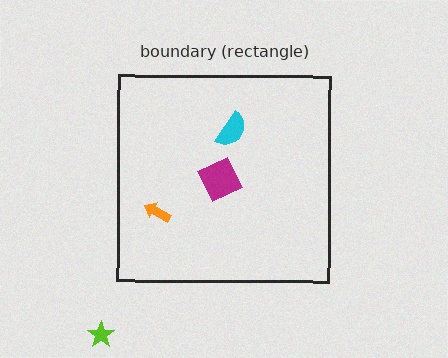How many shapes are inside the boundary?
3 inside, 1 outside.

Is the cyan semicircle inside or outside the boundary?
Inside.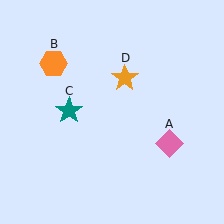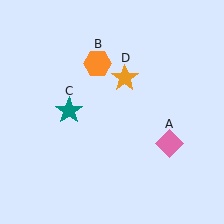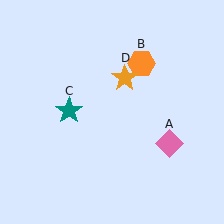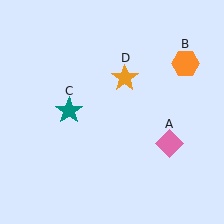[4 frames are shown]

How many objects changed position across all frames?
1 object changed position: orange hexagon (object B).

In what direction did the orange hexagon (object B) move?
The orange hexagon (object B) moved right.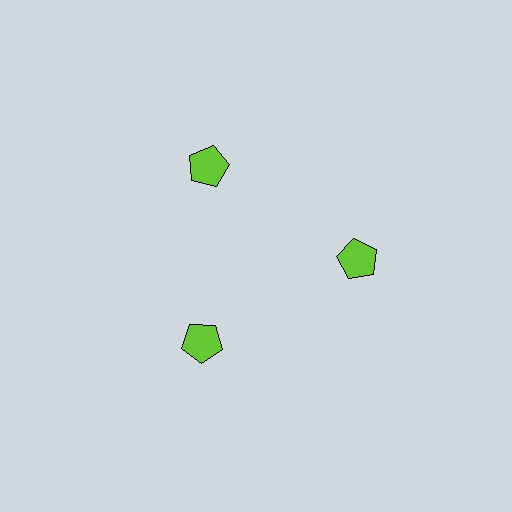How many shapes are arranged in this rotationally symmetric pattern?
There are 3 shapes, arranged in 3 groups of 1.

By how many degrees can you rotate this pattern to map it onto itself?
The pattern maps onto itself every 120 degrees of rotation.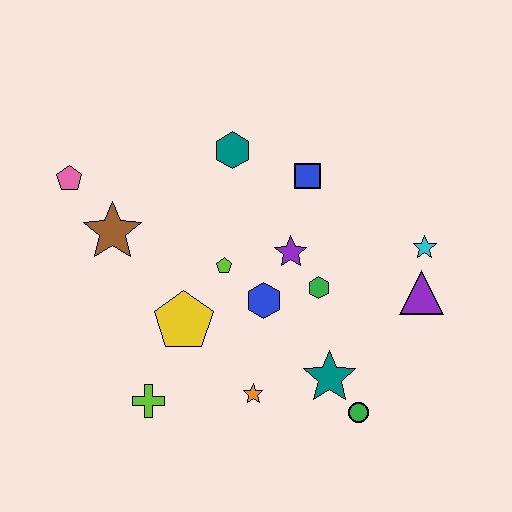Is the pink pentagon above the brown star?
Yes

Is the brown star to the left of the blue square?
Yes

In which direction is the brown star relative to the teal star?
The brown star is to the left of the teal star.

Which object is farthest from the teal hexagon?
The green circle is farthest from the teal hexagon.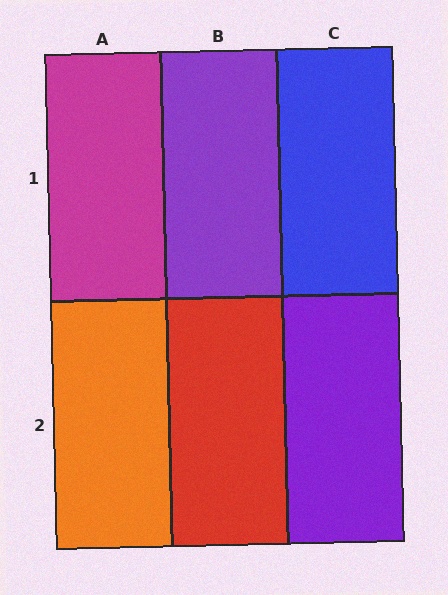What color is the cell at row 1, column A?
Magenta.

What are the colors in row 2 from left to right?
Orange, red, purple.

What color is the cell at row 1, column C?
Blue.